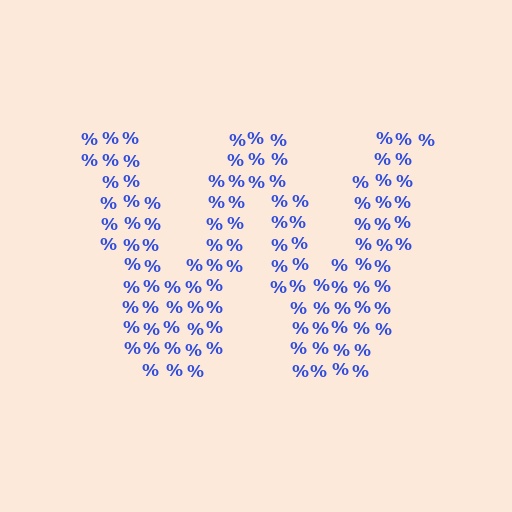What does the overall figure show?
The overall figure shows the letter W.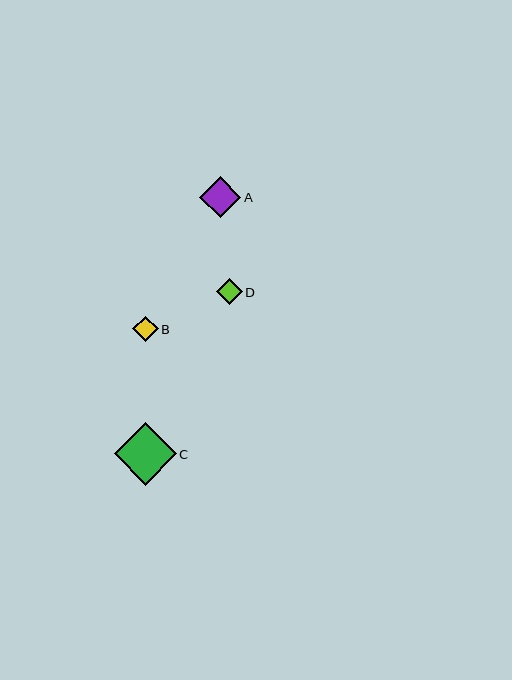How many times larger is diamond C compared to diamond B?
Diamond C is approximately 2.5 times the size of diamond B.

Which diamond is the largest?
Diamond C is the largest with a size of approximately 62 pixels.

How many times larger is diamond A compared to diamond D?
Diamond A is approximately 1.6 times the size of diamond D.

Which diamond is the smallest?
Diamond B is the smallest with a size of approximately 25 pixels.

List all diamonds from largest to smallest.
From largest to smallest: C, A, D, B.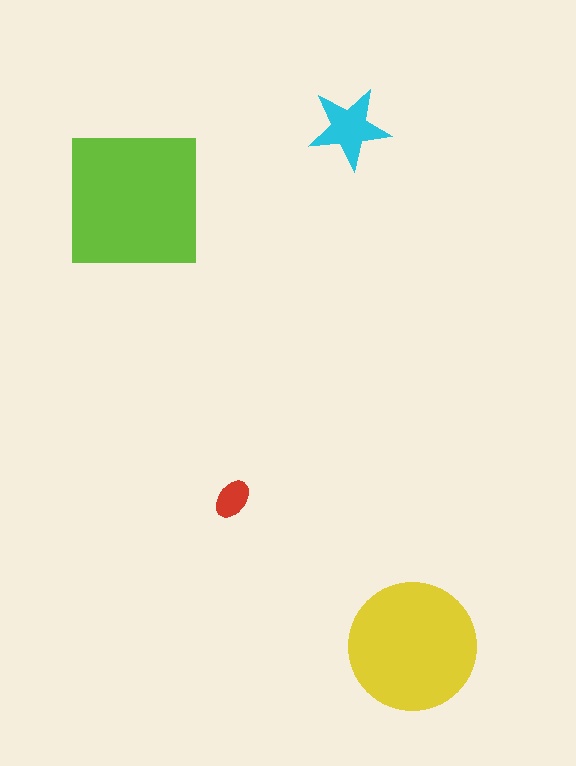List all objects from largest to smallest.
The lime square, the yellow circle, the cyan star, the red ellipse.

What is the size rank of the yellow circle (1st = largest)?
2nd.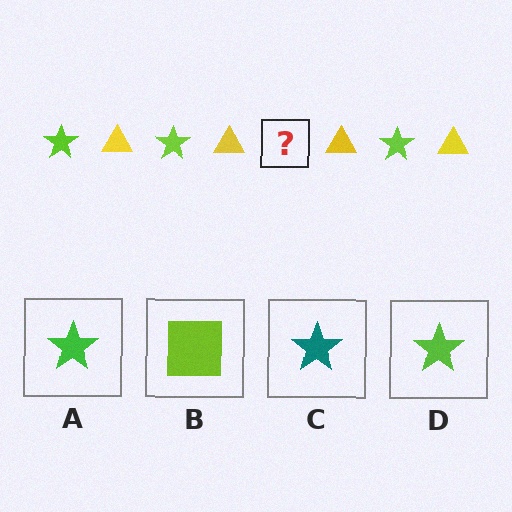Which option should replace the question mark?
Option D.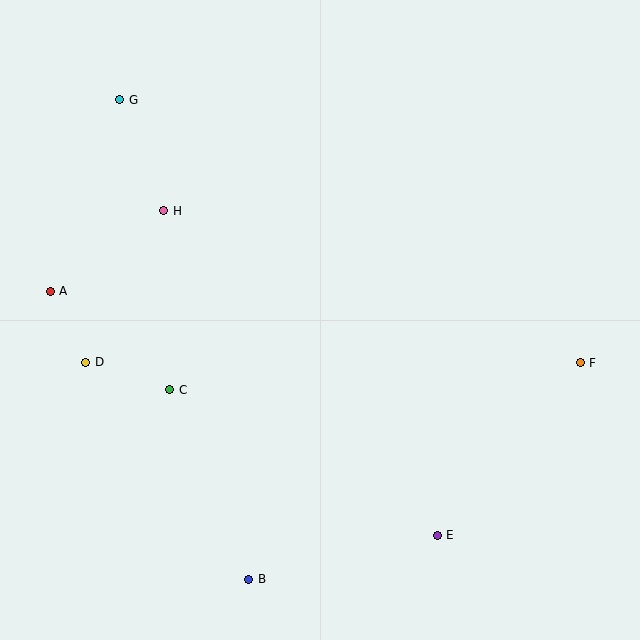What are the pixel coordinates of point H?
Point H is at (164, 211).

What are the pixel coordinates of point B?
Point B is at (249, 579).